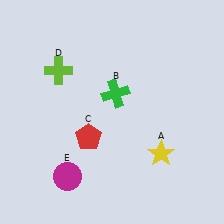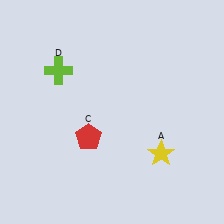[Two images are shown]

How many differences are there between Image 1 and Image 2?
There are 2 differences between the two images.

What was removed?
The magenta circle (E), the green cross (B) were removed in Image 2.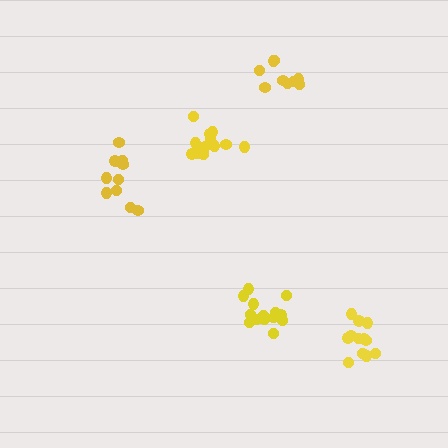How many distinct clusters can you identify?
There are 5 distinct clusters.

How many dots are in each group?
Group 1: 15 dots, Group 2: 10 dots, Group 3: 9 dots, Group 4: 15 dots, Group 5: 13 dots (62 total).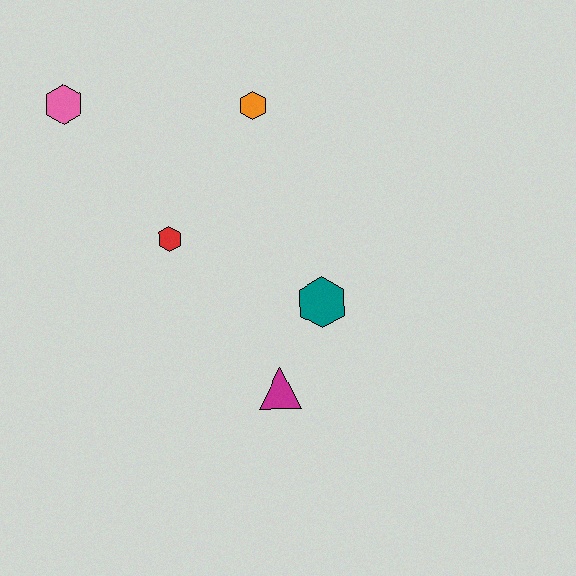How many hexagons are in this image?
There are 4 hexagons.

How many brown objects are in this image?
There are no brown objects.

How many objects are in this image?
There are 5 objects.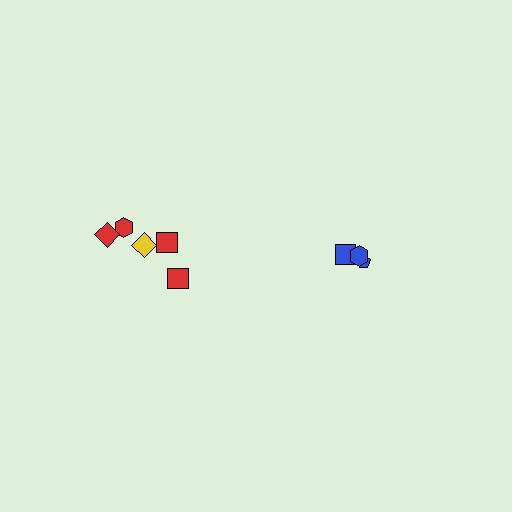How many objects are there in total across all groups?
There are 8 objects.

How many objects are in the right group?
There are 3 objects.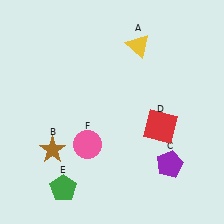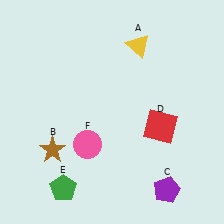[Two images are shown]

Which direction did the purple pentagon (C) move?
The purple pentagon (C) moved down.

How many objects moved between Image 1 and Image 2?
1 object moved between the two images.